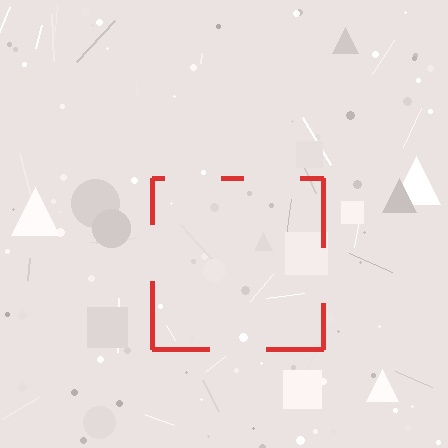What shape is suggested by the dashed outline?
The dashed outline suggests a square.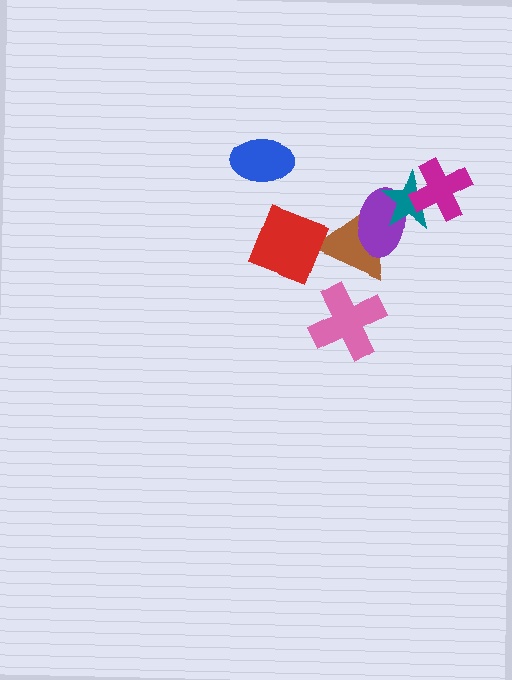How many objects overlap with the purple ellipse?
2 objects overlap with the purple ellipse.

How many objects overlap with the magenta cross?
1 object overlaps with the magenta cross.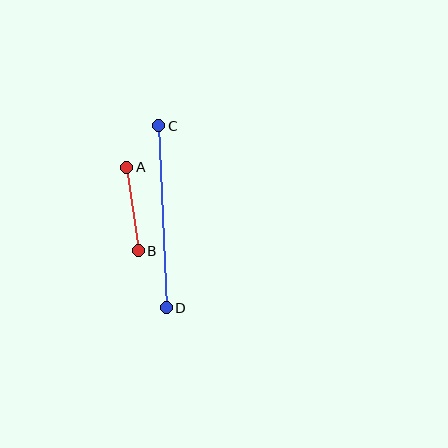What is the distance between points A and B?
The distance is approximately 84 pixels.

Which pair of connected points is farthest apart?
Points C and D are farthest apart.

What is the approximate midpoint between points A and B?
The midpoint is at approximately (133, 209) pixels.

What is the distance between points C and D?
The distance is approximately 182 pixels.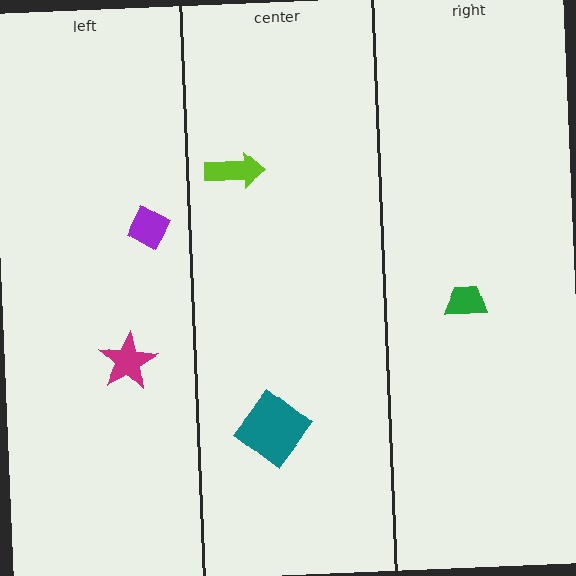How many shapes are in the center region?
2.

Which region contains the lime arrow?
The center region.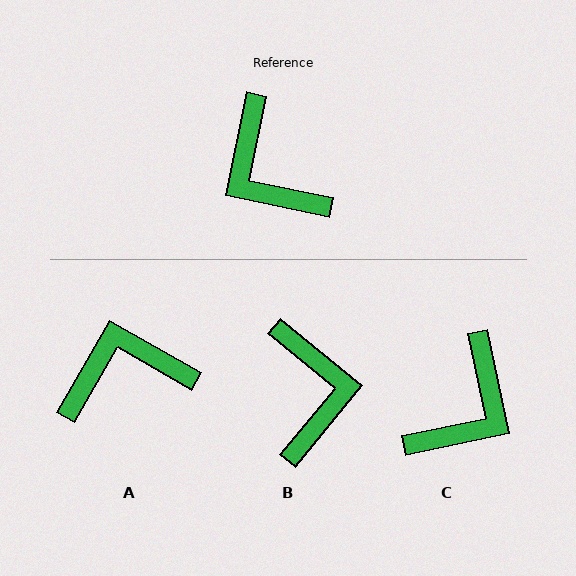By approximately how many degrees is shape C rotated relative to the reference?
Approximately 114 degrees counter-clockwise.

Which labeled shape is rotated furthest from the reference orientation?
B, about 152 degrees away.